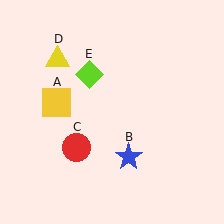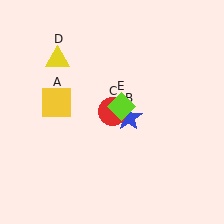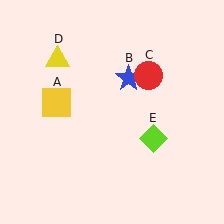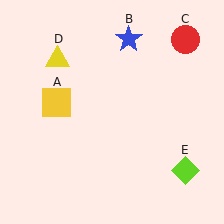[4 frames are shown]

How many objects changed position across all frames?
3 objects changed position: blue star (object B), red circle (object C), lime diamond (object E).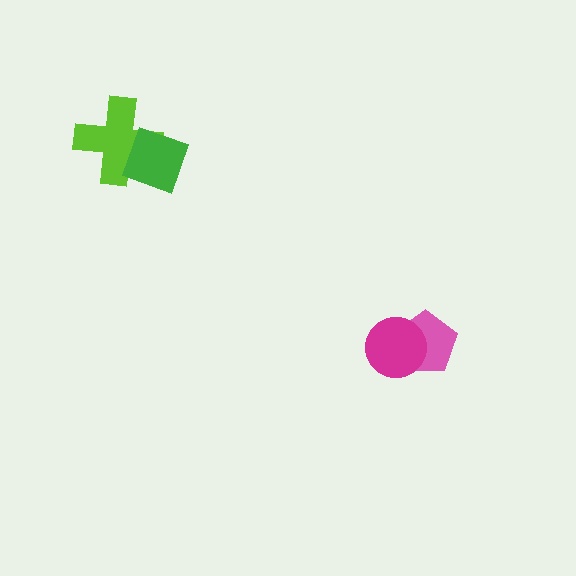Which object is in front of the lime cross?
The green diamond is in front of the lime cross.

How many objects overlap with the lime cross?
1 object overlaps with the lime cross.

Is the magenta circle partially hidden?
No, no other shape covers it.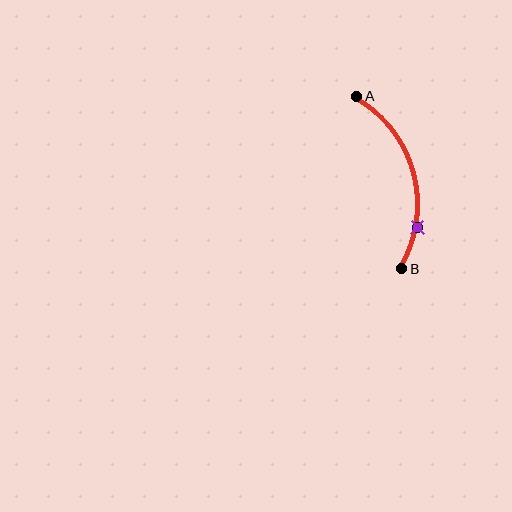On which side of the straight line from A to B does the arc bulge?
The arc bulges to the right of the straight line connecting A and B.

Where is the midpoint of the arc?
The arc midpoint is the point on the curve farthest from the straight line joining A and B. It sits to the right of that line.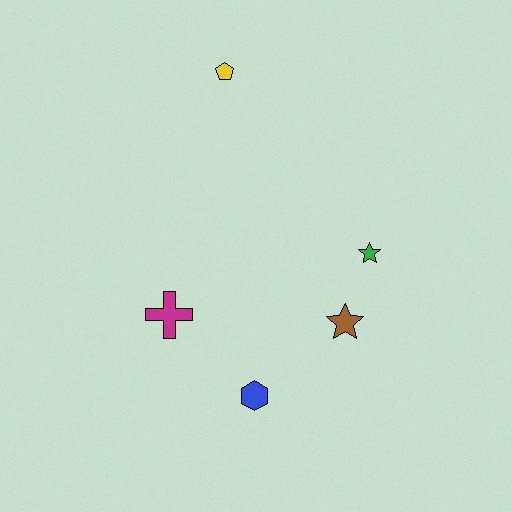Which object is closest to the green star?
The brown star is closest to the green star.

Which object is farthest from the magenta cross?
The yellow pentagon is farthest from the magenta cross.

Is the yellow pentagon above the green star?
Yes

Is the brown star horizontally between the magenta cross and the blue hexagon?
No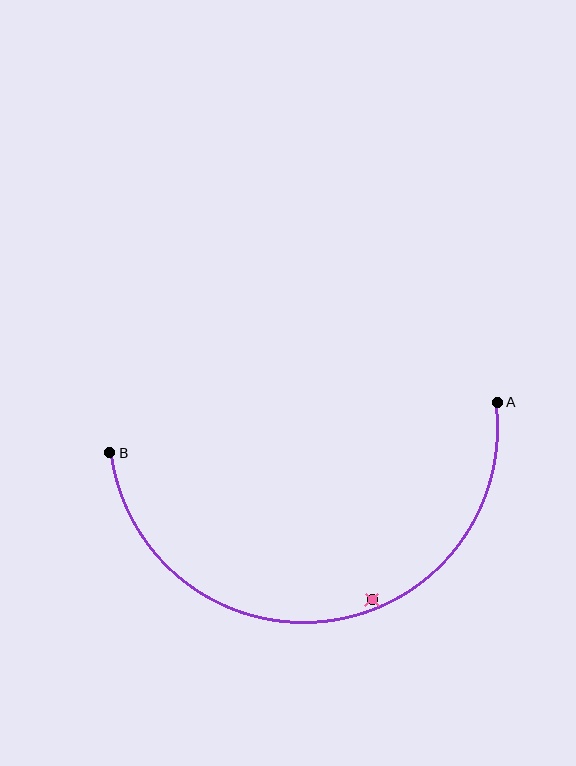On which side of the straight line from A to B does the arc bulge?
The arc bulges below the straight line connecting A and B.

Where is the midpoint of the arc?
The arc midpoint is the point on the curve farthest from the straight line joining A and B. It sits below that line.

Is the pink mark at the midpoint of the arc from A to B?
No — the pink mark does not lie on the arc at all. It sits slightly inside the curve.